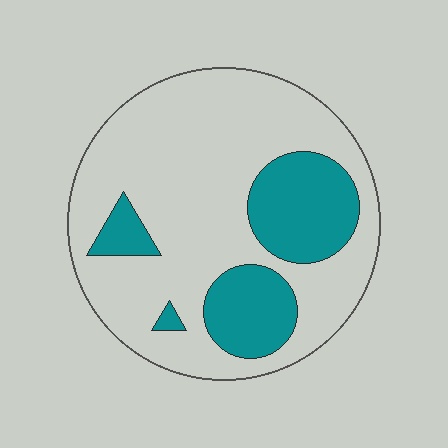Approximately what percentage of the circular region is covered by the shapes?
Approximately 25%.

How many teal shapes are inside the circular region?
4.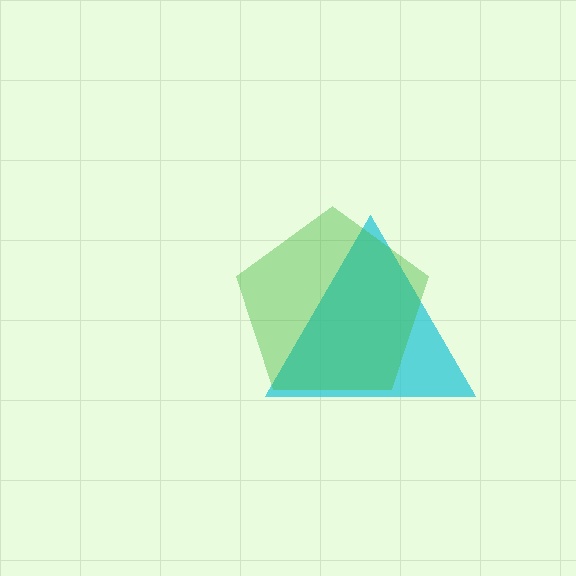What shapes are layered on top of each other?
The layered shapes are: a cyan triangle, a green pentagon.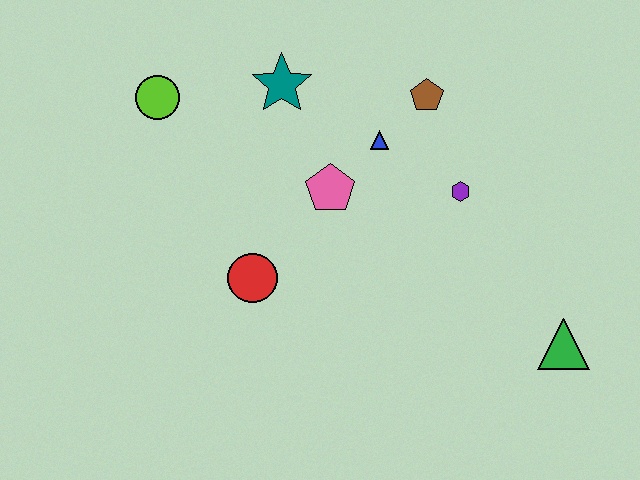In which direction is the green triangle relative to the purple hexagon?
The green triangle is below the purple hexagon.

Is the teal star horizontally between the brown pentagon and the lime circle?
Yes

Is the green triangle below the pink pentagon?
Yes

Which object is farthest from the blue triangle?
The green triangle is farthest from the blue triangle.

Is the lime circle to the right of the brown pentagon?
No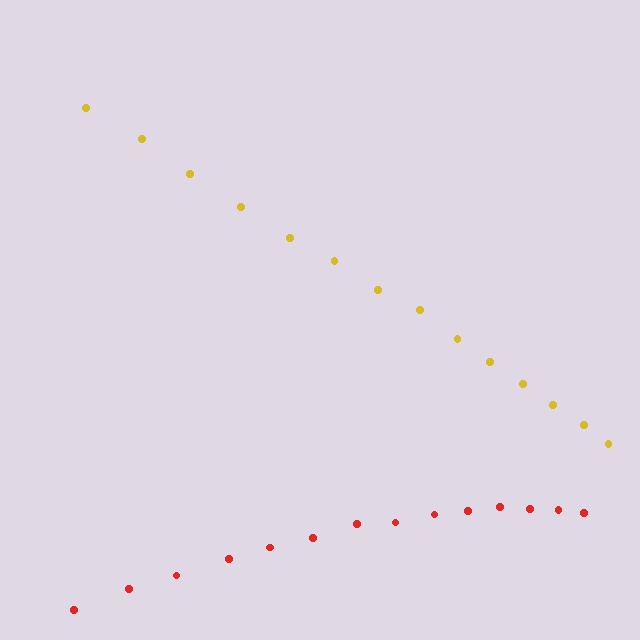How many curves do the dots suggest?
There are 2 distinct paths.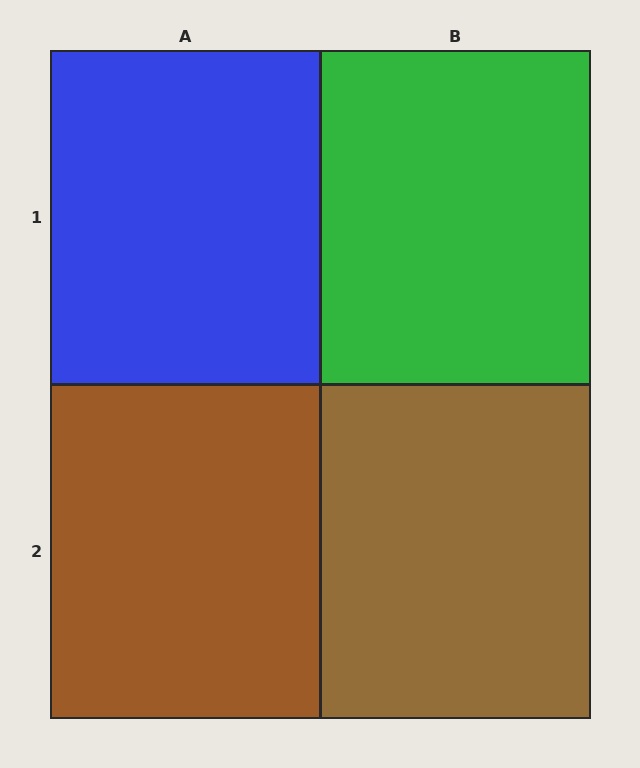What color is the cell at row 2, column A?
Brown.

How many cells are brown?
2 cells are brown.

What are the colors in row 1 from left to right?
Blue, green.